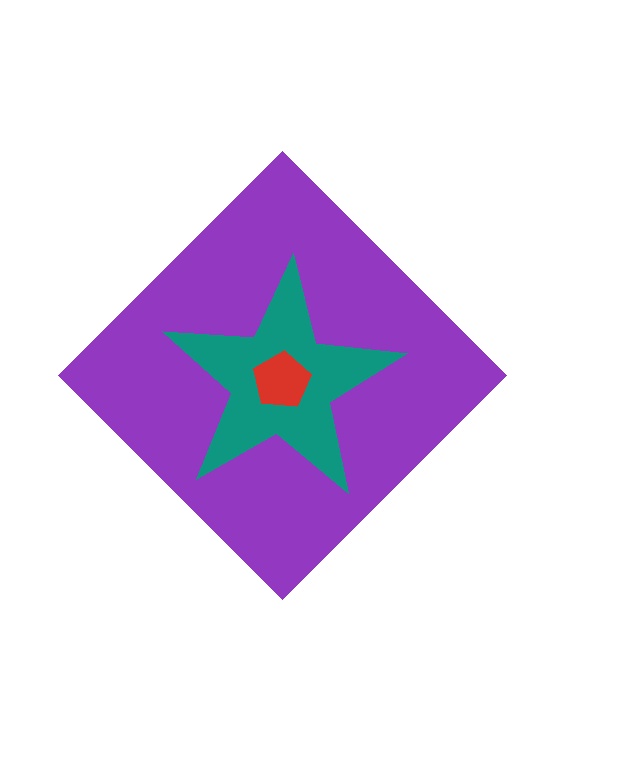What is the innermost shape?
The red pentagon.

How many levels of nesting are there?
3.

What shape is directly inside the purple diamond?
The teal star.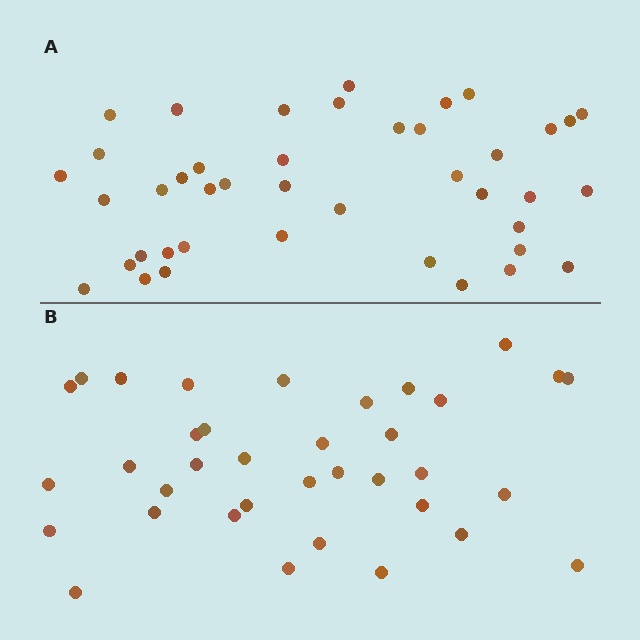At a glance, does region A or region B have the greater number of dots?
Region A (the top region) has more dots.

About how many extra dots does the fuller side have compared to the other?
Region A has about 6 more dots than region B.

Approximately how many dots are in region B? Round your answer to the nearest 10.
About 40 dots. (The exact count is 36, which rounds to 40.)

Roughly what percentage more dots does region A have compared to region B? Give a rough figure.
About 15% more.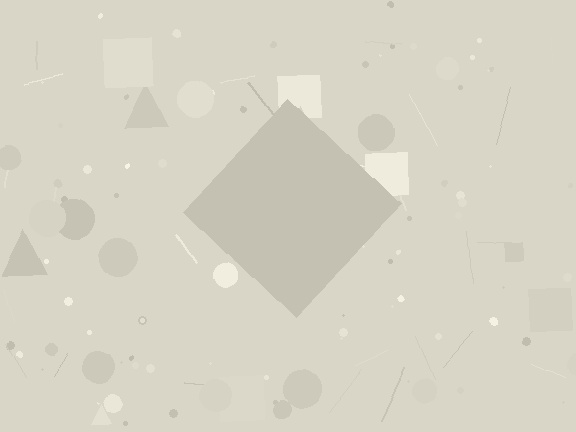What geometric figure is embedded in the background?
A diamond is embedded in the background.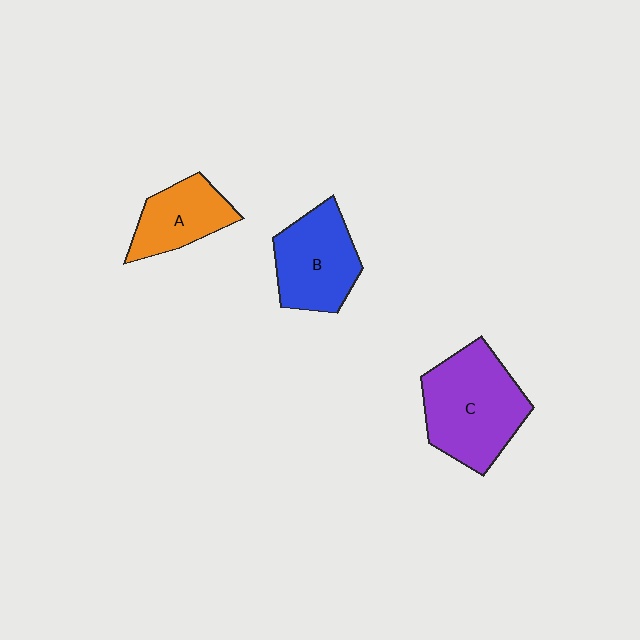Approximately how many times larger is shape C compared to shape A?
Approximately 1.7 times.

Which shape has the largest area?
Shape C (purple).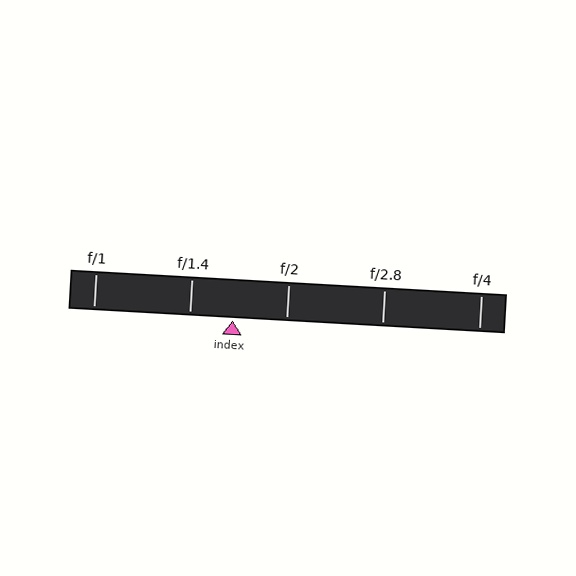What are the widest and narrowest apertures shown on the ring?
The widest aperture shown is f/1 and the narrowest is f/4.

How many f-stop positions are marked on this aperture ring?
There are 5 f-stop positions marked.